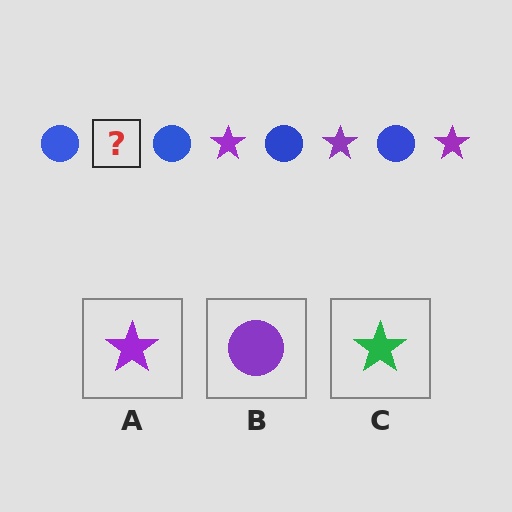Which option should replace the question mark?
Option A.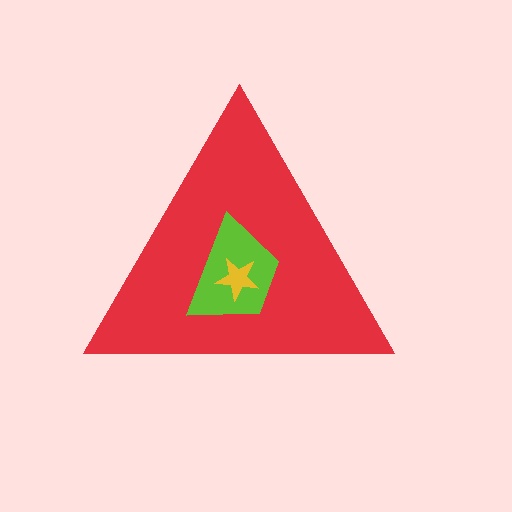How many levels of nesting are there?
3.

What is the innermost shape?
The yellow star.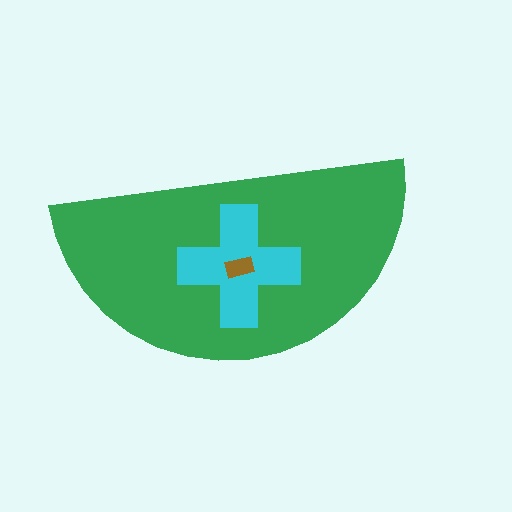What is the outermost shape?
The green semicircle.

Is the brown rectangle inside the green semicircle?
Yes.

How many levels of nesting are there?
3.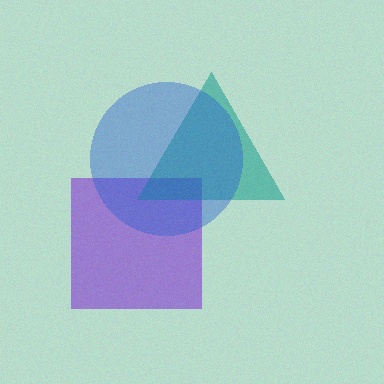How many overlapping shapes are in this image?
There are 3 overlapping shapes in the image.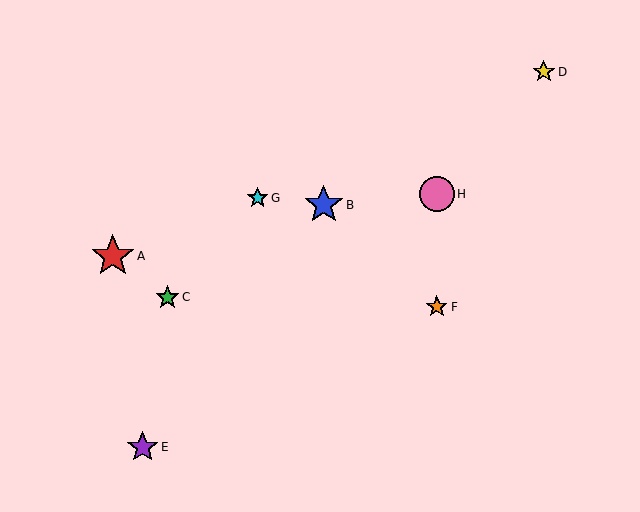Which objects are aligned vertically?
Objects F, H are aligned vertically.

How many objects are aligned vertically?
2 objects (F, H) are aligned vertically.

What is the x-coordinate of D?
Object D is at x≈544.